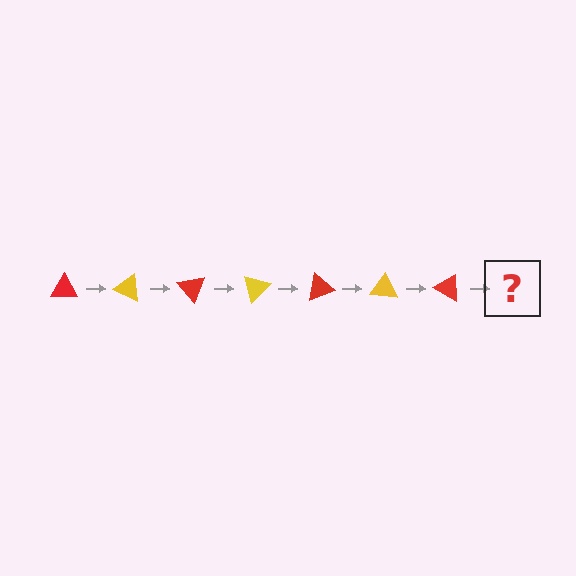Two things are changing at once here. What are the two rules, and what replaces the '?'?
The two rules are that it rotates 25 degrees each step and the color cycles through red and yellow. The '?' should be a yellow triangle, rotated 175 degrees from the start.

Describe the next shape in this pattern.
It should be a yellow triangle, rotated 175 degrees from the start.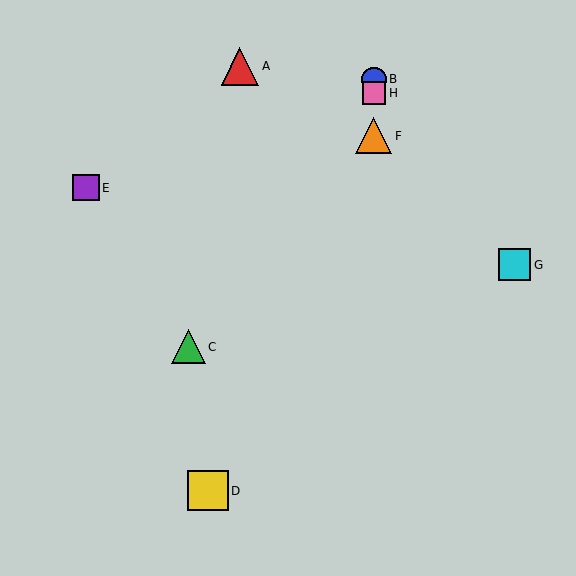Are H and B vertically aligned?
Yes, both are at x≈374.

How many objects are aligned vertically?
3 objects (B, F, H) are aligned vertically.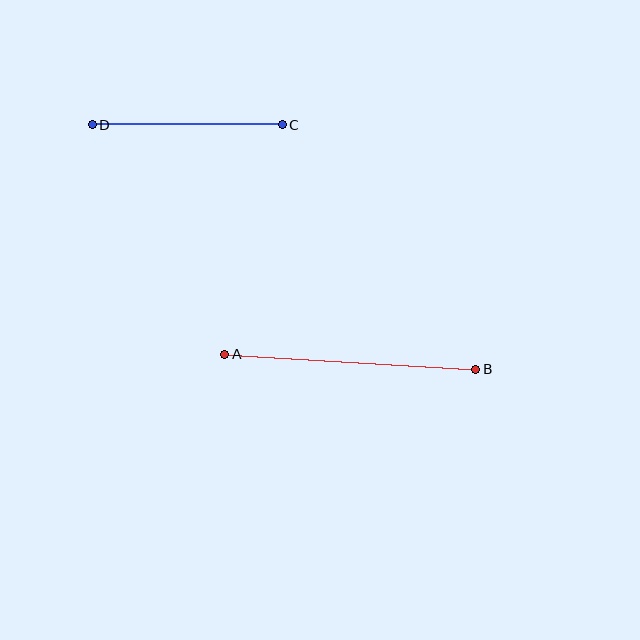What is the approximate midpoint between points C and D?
The midpoint is at approximately (187, 125) pixels.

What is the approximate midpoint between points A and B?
The midpoint is at approximately (350, 362) pixels.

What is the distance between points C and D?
The distance is approximately 190 pixels.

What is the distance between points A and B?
The distance is approximately 252 pixels.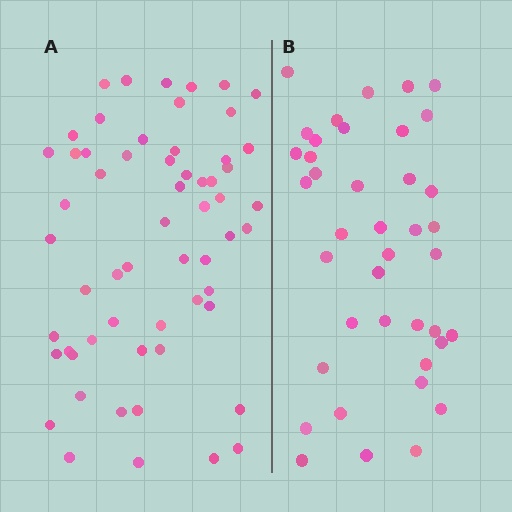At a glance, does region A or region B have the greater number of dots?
Region A (the left region) has more dots.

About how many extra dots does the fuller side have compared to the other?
Region A has approximately 20 more dots than region B.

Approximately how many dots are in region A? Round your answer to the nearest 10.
About 60 dots. (The exact count is 59, which rounds to 60.)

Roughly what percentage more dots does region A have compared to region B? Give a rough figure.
About 50% more.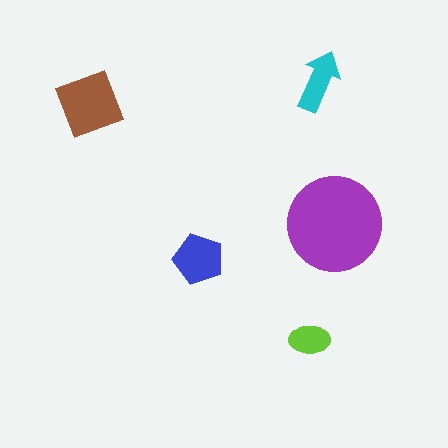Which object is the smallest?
The lime ellipse.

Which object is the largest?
The purple circle.